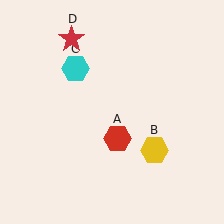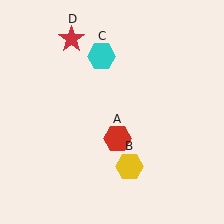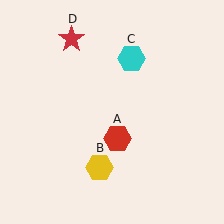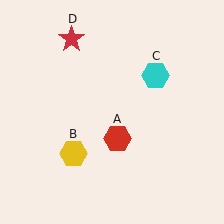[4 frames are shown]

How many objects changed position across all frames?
2 objects changed position: yellow hexagon (object B), cyan hexagon (object C).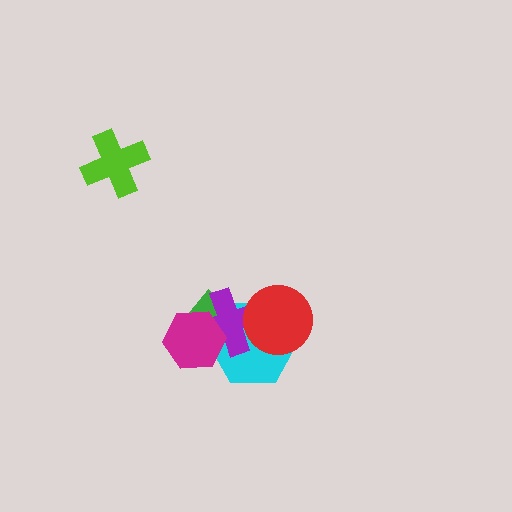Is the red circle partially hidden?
No, no other shape covers it.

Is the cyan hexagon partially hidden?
Yes, it is partially covered by another shape.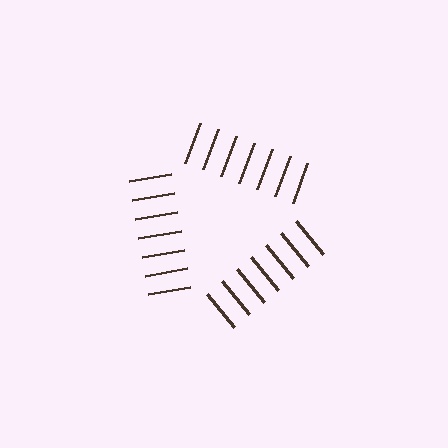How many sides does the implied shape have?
3 sides — the line-ends trace a triangle.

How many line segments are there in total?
21 — 7 along each of the 3 edges.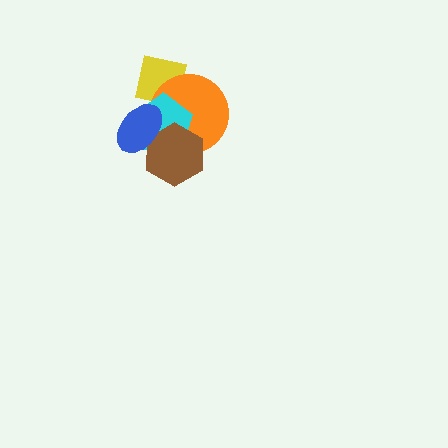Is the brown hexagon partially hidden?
Yes, it is partially covered by another shape.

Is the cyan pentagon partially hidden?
Yes, it is partially covered by another shape.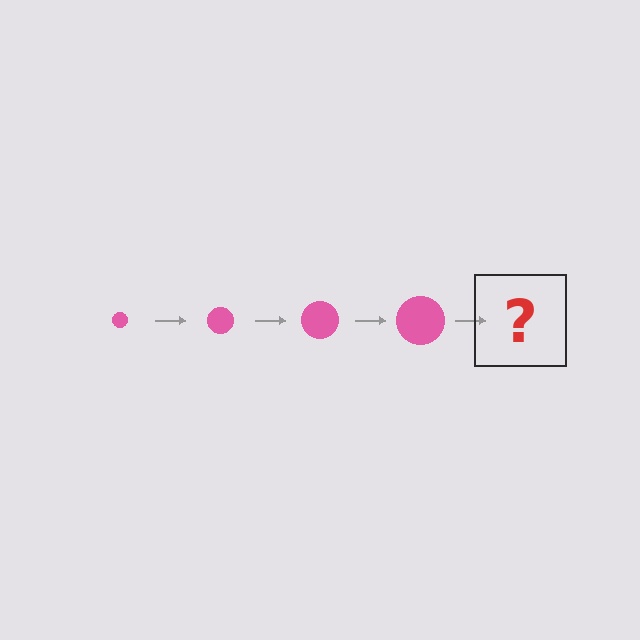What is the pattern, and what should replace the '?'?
The pattern is that the circle gets progressively larger each step. The '?' should be a pink circle, larger than the previous one.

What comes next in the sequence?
The next element should be a pink circle, larger than the previous one.